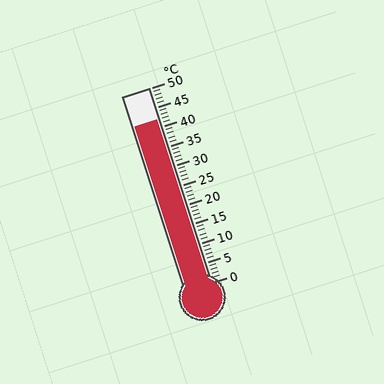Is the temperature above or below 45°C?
The temperature is below 45°C.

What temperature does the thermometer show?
The thermometer shows approximately 42°C.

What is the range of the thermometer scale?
The thermometer scale ranges from 0°C to 50°C.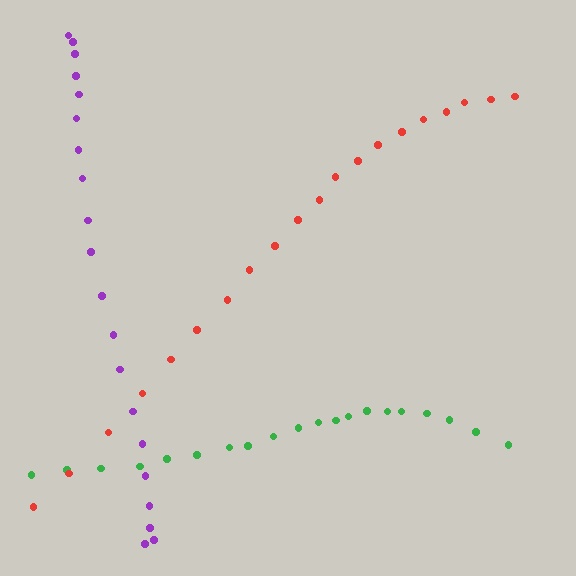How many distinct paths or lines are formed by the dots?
There are 3 distinct paths.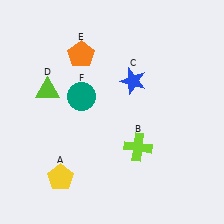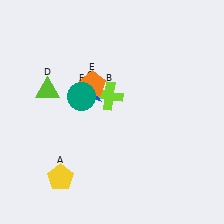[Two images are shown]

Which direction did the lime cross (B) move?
The lime cross (B) moved up.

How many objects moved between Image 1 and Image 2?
3 objects moved between the two images.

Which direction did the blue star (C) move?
The blue star (C) moved left.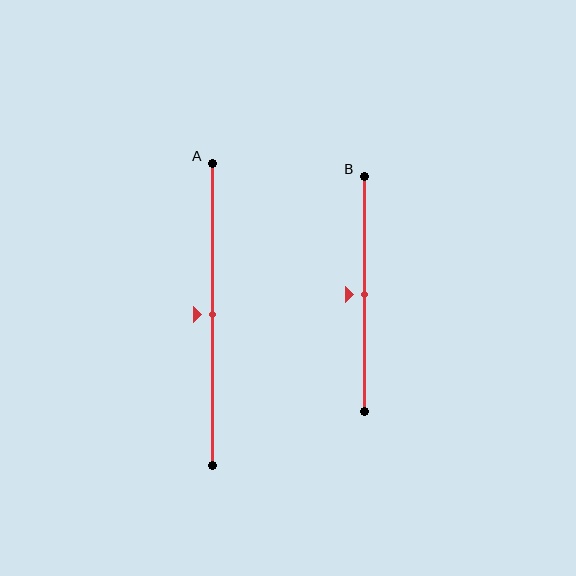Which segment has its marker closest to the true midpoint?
Segment A has its marker closest to the true midpoint.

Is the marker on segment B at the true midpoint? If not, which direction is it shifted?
Yes, the marker on segment B is at the true midpoint.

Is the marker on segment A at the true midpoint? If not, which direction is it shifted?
Yes, the marker on segment A is at the true midpoint.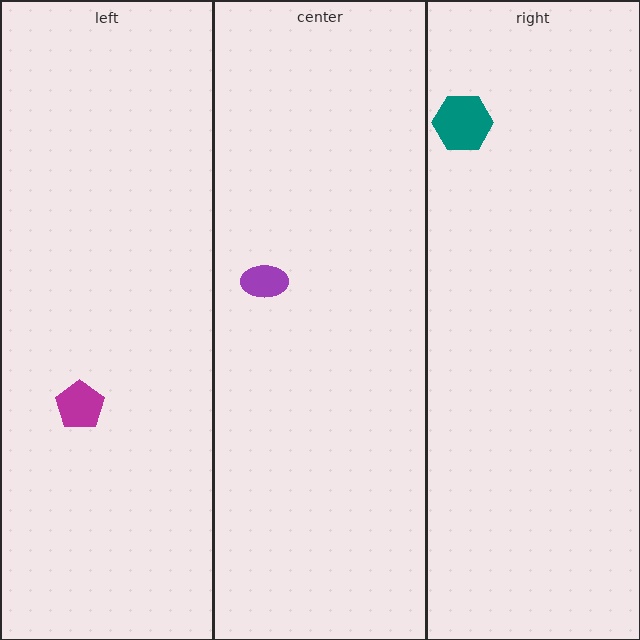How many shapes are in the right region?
1.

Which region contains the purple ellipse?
The center region.